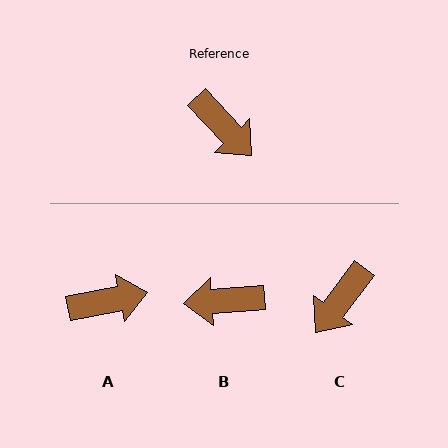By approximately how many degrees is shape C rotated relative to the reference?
Approximately 80 degrees clockwise.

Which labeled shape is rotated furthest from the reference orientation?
B, about 129 degrees away.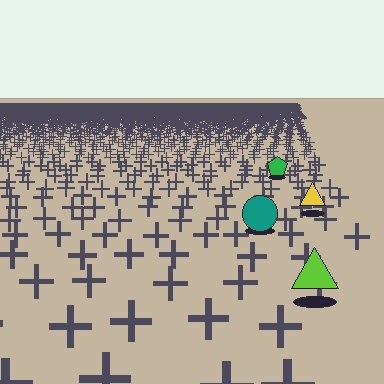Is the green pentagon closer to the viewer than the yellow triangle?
No. The yellow triangle is closer — you can tell from the texture gradient: the ground texture is coarser near it.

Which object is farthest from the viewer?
The green pentagon is farthest from the viewer. It appears smaller and the ground texture around it is denser.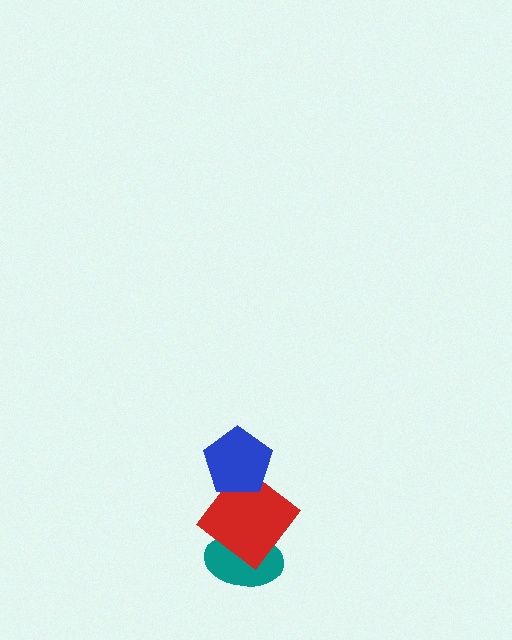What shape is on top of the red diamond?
The blue pentagon is on top of the red diamond.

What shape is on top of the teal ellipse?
The red diamond is on top of the teal ellipse.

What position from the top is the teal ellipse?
The teal ellipse is 3rd from the top.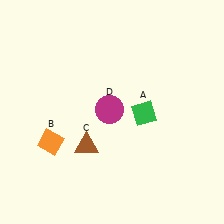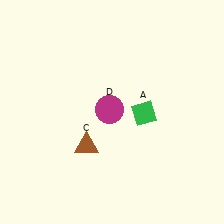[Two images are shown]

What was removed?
The orange diamond (B) was removed in Image 2.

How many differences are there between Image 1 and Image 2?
There is 1 difference between the two images.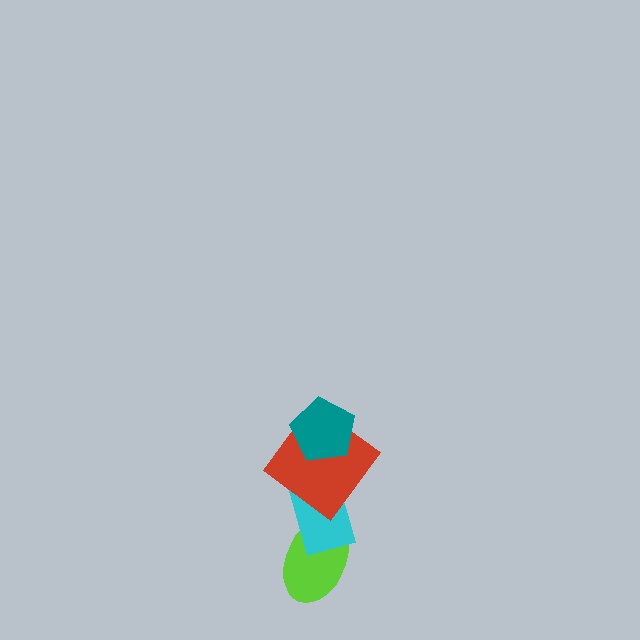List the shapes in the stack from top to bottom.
From top to bottom: the teal pentagon, the red diamond, the cyan rectangle, the lime ellipse.